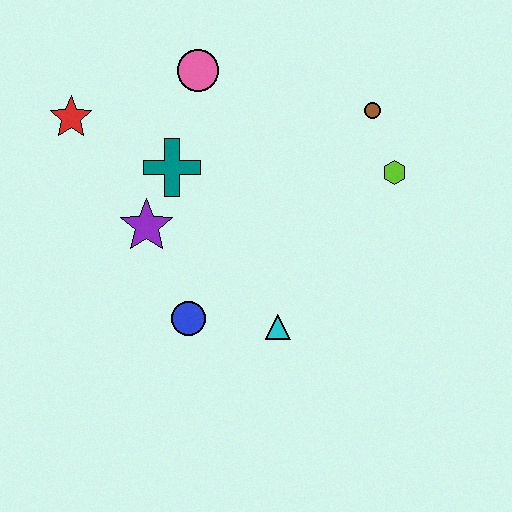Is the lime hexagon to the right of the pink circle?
Yes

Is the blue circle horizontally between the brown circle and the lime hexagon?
No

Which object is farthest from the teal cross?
The lime hexagon is farthest from the teal cross.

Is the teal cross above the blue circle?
Yes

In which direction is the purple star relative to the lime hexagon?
The purple star is to the left of the lime hexagon.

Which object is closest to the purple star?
The teal cross is closest to the purple star.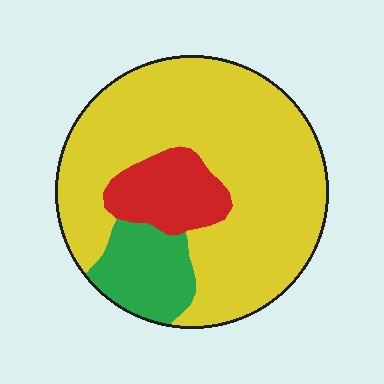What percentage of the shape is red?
Red takes up about one eighth (1/8) of the shape.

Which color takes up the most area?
Yellow, at roughly 75%.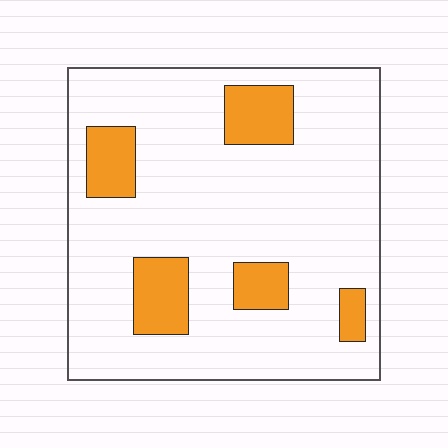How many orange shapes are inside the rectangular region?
5.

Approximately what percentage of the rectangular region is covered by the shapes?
Approximately 15%.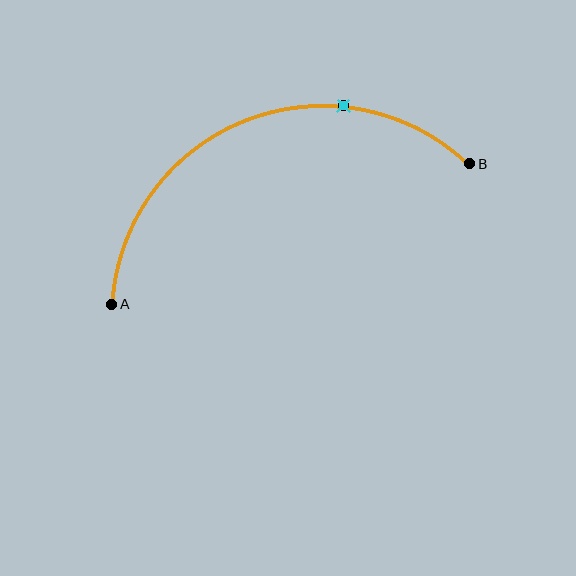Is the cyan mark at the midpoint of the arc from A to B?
No. The cyan mark lies on the arc but is closer to endpoint B. The arc midpoint would be at the point on the curve equidistant along the arc from both A and B.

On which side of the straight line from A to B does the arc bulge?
The arc bulges above the straight line connecting A and B.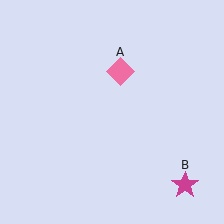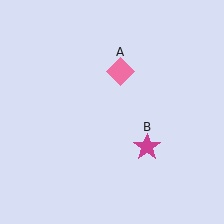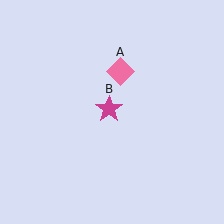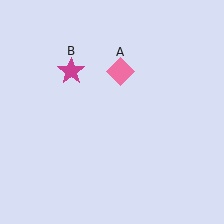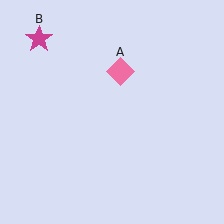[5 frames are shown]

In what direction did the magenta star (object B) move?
The magenta star (object B) moved up and to the left.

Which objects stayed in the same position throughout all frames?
Pink diamond (object A) remained stationary.